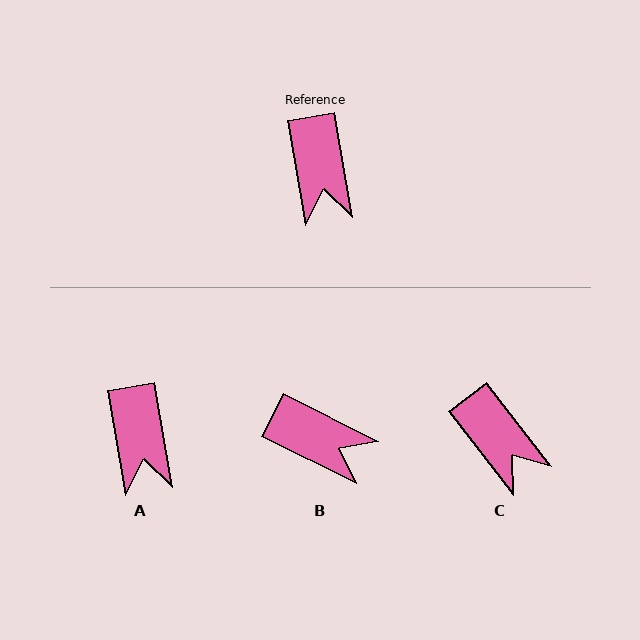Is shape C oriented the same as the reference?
No, it is off by about 28 degrees.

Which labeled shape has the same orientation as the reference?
A.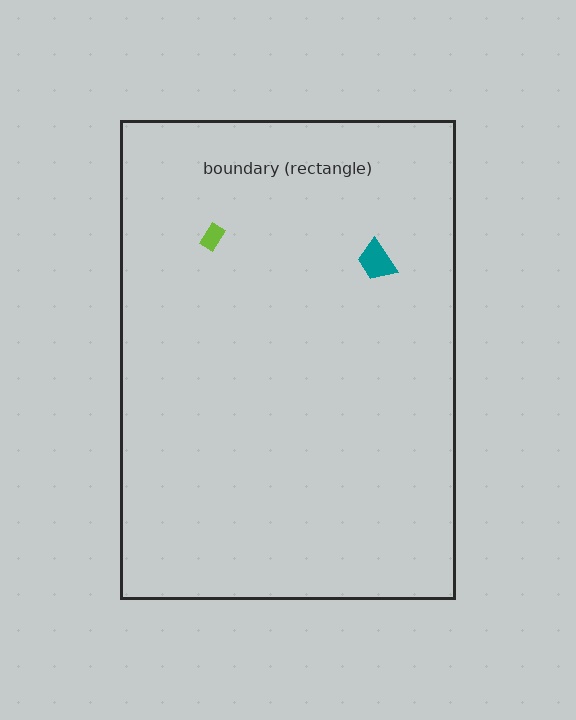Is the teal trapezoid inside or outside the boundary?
Inside.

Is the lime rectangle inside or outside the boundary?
Inside.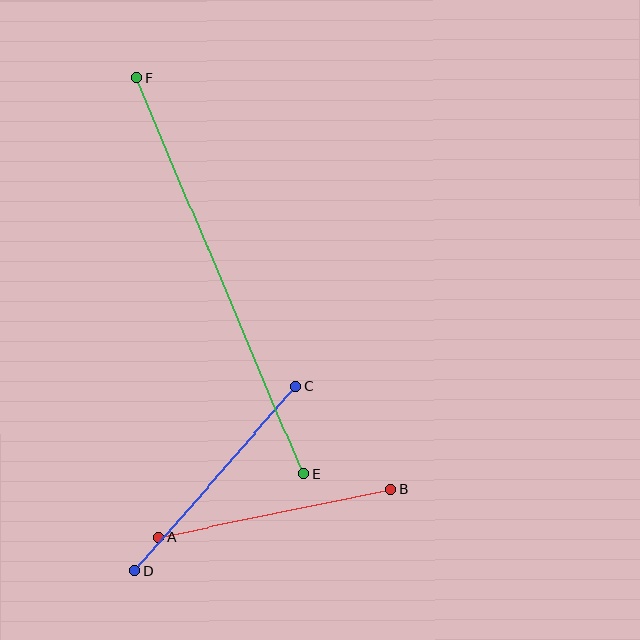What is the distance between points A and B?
The distance is approximately 237 pixels.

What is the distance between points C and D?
The distance is approximately 244 pixels.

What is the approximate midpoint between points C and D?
The midpoint is at approximately (215, 479) pixels.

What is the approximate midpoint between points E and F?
The midpoint is at approximately (220, 276) pixels.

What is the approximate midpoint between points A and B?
The midpoint is at approximately (275, 513) pixels.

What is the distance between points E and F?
The distance is approximately 430 pixels.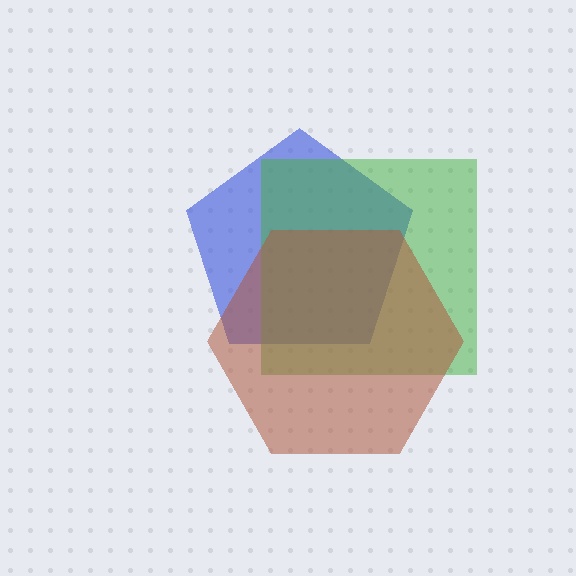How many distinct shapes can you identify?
There are 3 distinct shapes: a blue pentagon, a green square, a brown hexagon.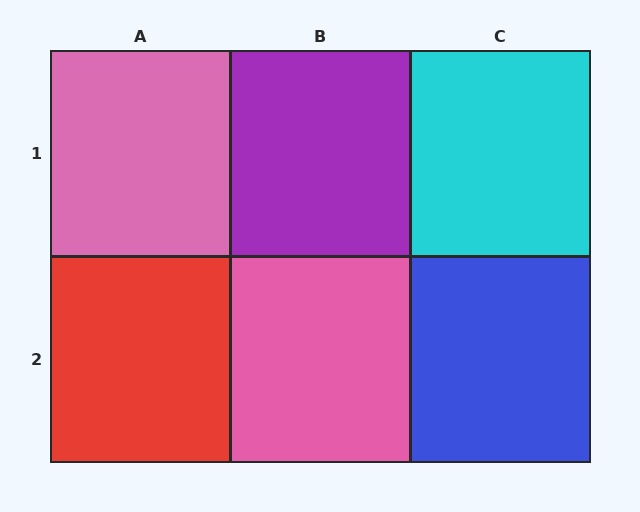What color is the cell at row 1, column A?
Pink.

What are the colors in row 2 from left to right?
Red, pink, blue.